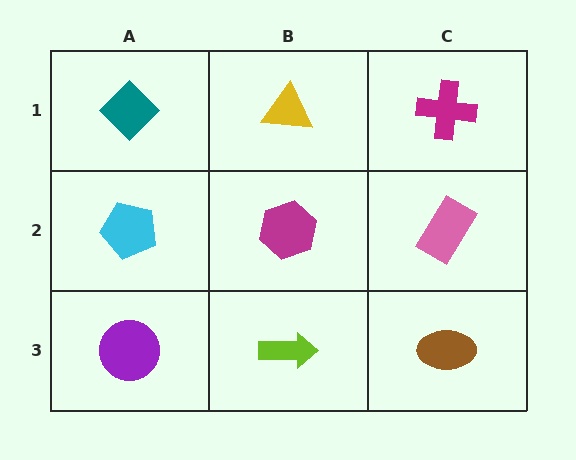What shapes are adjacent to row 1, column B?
A magenta hexagon (row 2, column B), a teal diamond (row 1, column A), a magenta cross (row 1, column C).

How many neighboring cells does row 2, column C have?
3.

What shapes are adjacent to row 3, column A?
A cyan pentagon (row 2, column A), a lime arrow (row 3, column B).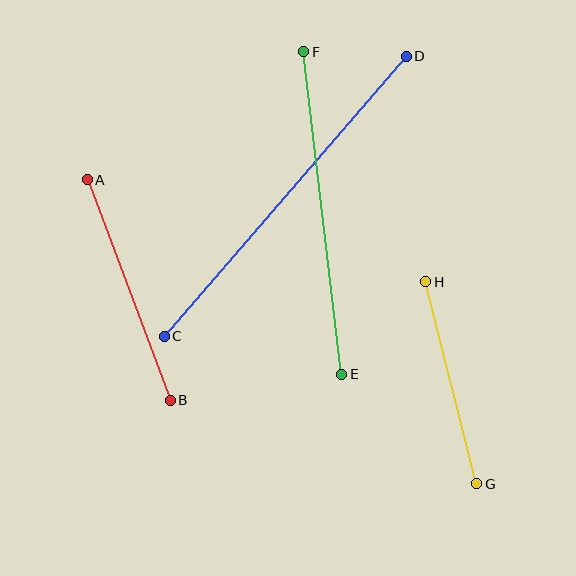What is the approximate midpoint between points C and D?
The midpoint is at approximately (285, 196) pixels.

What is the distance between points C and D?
The distance is approximately 370 pixels.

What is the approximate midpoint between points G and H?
The midpoint is at approximately (451, 383) pixels.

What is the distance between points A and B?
The distance is approximately 235 pixels.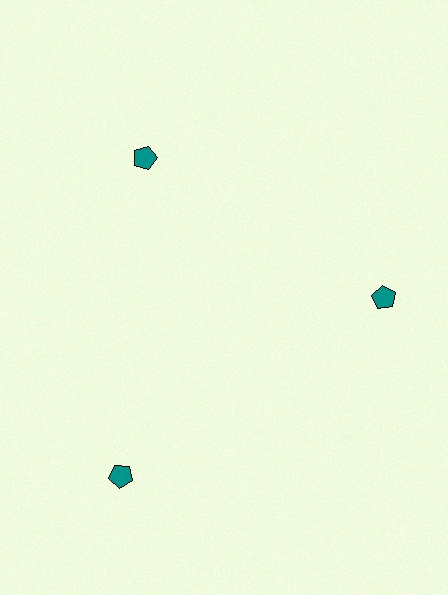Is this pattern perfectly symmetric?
No. The 3 teal pentagons are arranged in a ring, but one element near the 7 o'clock position is pushed outward from the center, breaking the 3-fold rotational symmetry.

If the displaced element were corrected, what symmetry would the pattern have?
It would have 3-fold rotational symmetry — the pattern would map onto itself every 120 degrees.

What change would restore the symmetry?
The symmetry would be restored by moving it inward, back onto the ring so that all 3 pentagons sit at equal angles and equal distance from the center.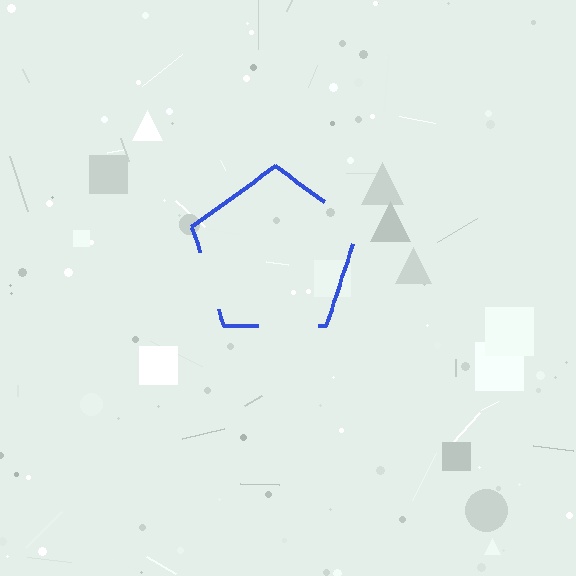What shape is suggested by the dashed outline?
The dashed outline suggests a pentagon.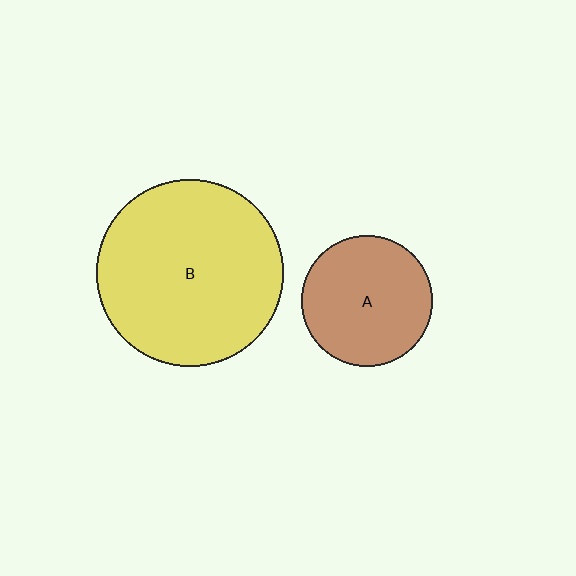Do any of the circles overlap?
No, none of the circles overlap.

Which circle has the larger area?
Circle B (yellow).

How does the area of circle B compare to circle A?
Approximately 2.0 times.